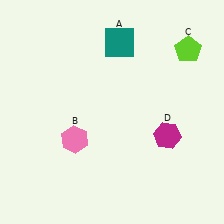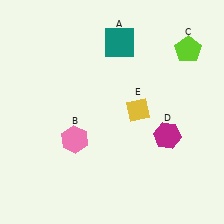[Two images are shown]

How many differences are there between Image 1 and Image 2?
There is 1 difference between the two images.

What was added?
A yellow diamond (E) was added in Image 2.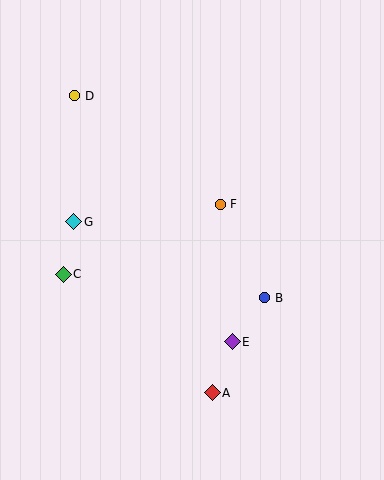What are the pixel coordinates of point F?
Point F is at (220, 204).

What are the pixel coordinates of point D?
Point D is at (75, 96).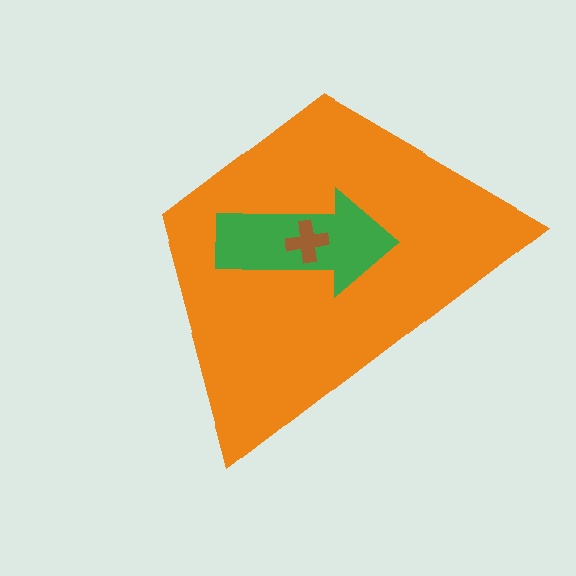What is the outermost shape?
The orange trapezoid.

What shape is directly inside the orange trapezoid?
The green arrow.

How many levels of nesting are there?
3.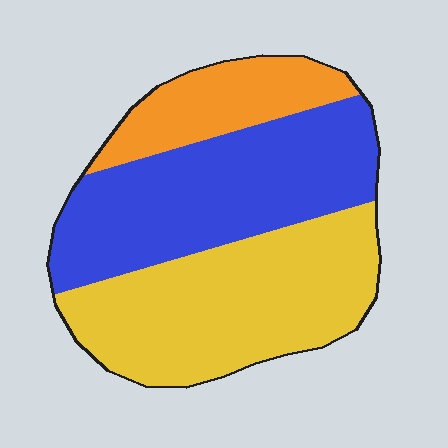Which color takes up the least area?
Orange, at roughly 15%.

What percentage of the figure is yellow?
Yellow takes up about two fifths (2/5) of the figure.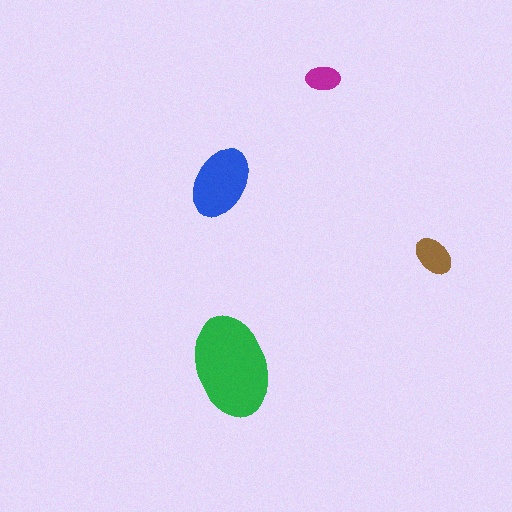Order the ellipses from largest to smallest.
the green one, the blue one, the brown one, the magenta one.